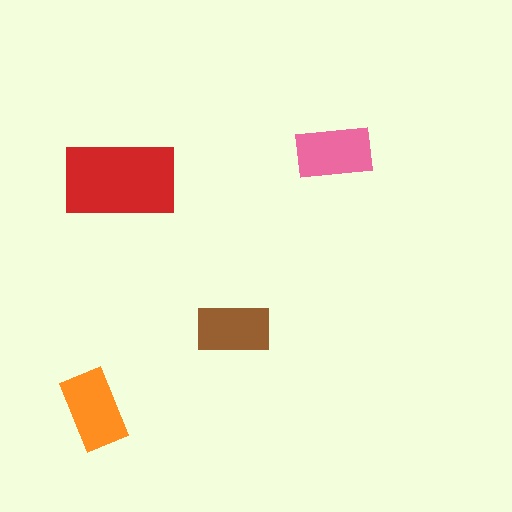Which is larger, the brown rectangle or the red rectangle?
The red one.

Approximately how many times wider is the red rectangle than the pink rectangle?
About 1.5 times wider.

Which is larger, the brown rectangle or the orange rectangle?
The orange one.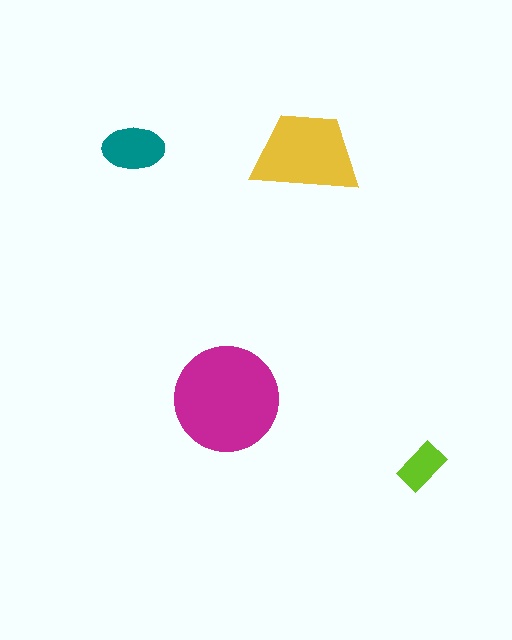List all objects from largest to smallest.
The magenta circle, the yellow trapezoid, the teal ellipse, the lime rectangle.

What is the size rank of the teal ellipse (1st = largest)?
3rd.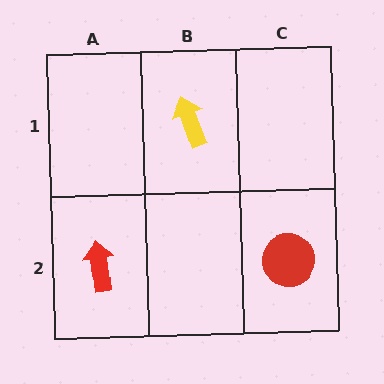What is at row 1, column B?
A yellow arrow.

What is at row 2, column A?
A red arrow.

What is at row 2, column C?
A red circle.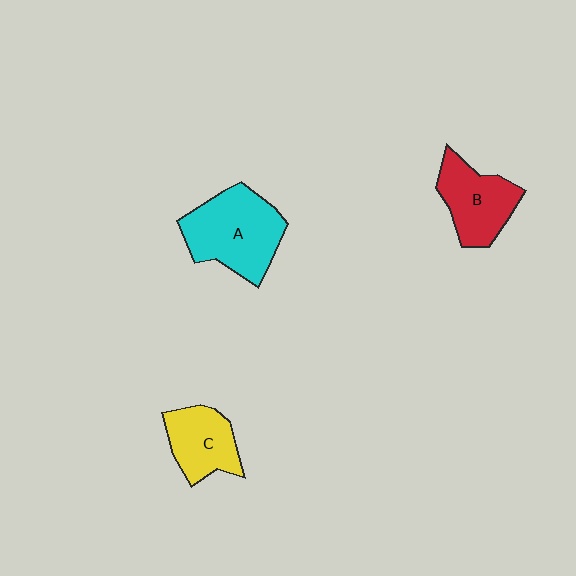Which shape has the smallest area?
Shape C (yellow).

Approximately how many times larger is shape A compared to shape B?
Approximately 1.3 times.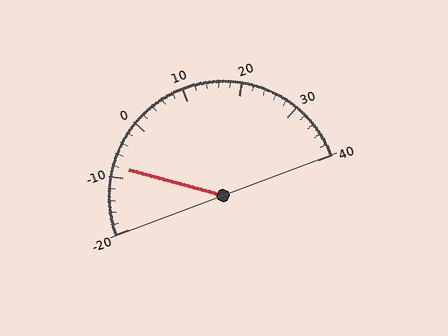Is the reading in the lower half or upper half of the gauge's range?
The reading is in the lower half of the range (-20 to 40).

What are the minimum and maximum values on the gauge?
The gauge ranges from -20 to 40.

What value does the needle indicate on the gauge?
The needle indicates approximately -8.